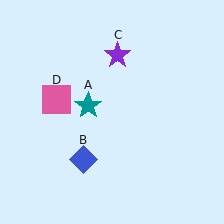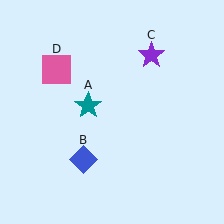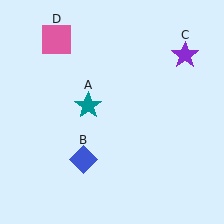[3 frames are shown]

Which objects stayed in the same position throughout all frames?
Teal star (object A) and blue diamond (object B) remained stationary.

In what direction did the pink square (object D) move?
The pink square (object D) moved up.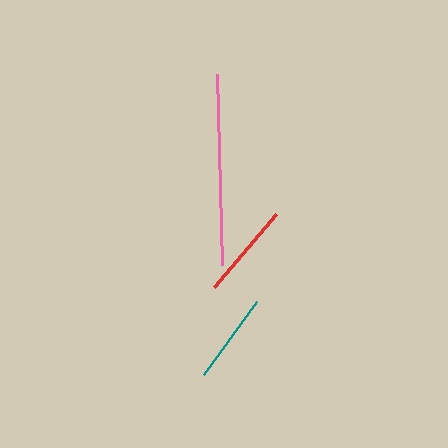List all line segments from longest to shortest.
From longest to shortest: pink, red, teal.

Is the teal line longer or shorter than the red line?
The red line is longer than the teal line.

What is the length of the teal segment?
The teal segment is approximately 90 pixels long.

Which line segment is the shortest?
The teal line is the shortest at approximately 90 pixels.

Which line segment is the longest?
The pink line is the longest at approximately 191 pixels.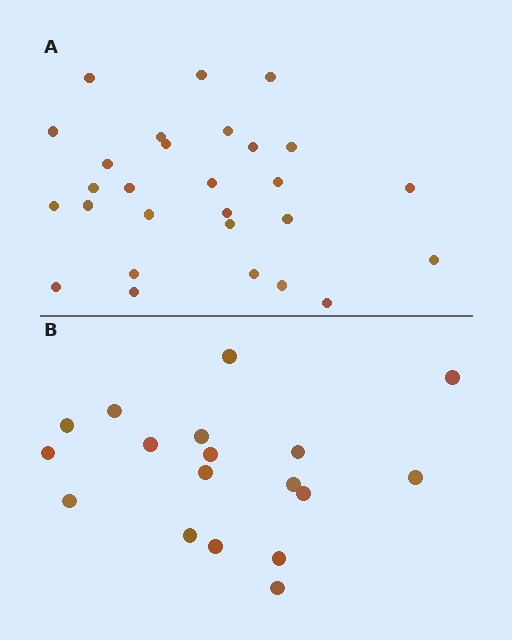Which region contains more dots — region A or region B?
Region A (the top region) has more dots.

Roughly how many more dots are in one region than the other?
Region A has roughly 10 or so more dots than region B.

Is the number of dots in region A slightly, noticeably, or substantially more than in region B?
Region A has substantially more. The ratio is roughly 1.6 to 1.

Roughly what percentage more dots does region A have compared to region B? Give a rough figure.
About 55% more.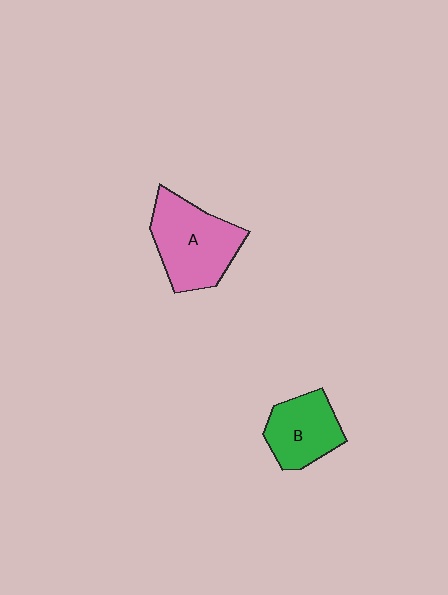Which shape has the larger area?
Shape A (pink).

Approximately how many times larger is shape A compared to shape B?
Approximately 1.4 times.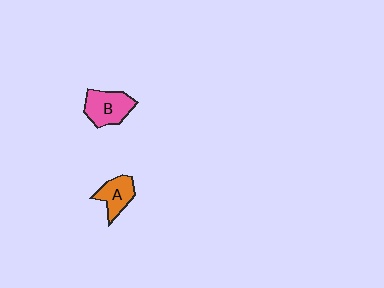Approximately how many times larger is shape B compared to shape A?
Approximately 1.3 times.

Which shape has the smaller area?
Shape A (orange).